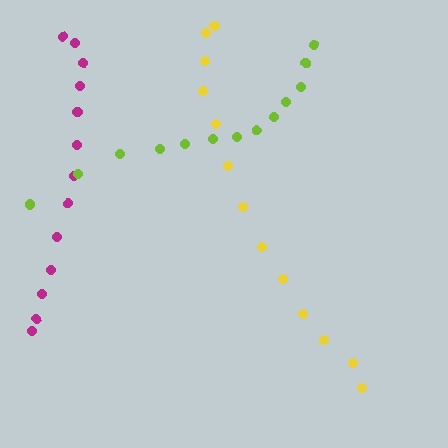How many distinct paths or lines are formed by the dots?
There are 3 distinct paths.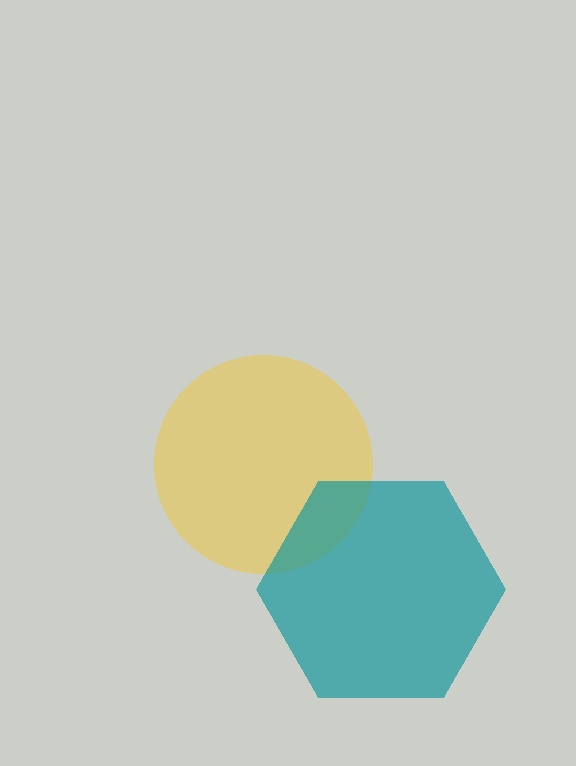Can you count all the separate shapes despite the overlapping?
Yes, there are 2 separate shapes.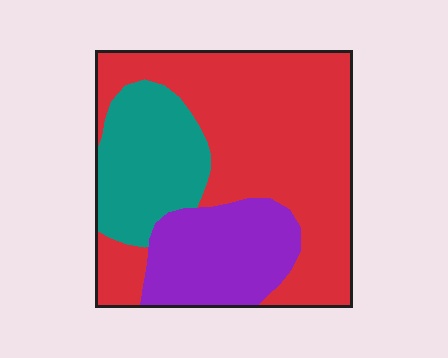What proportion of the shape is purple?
Purple takes up about one fifth (1/5) of the shape.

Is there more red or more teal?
Red.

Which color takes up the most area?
Red, at roughly 55%.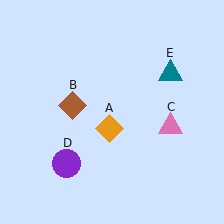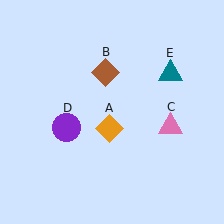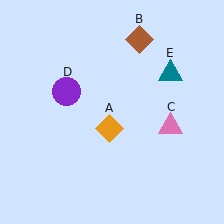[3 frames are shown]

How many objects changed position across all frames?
2 objects changed position: brown diamond (object B), purple circle (object D).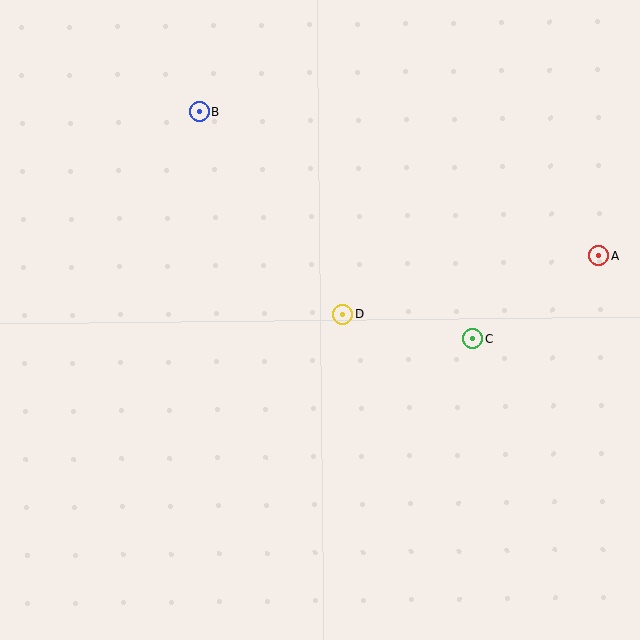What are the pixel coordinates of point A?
Point A is at (599, 256).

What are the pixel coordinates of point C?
Point C is at (473, 339).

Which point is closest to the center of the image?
Point D at (343, 314) is closest to the center.